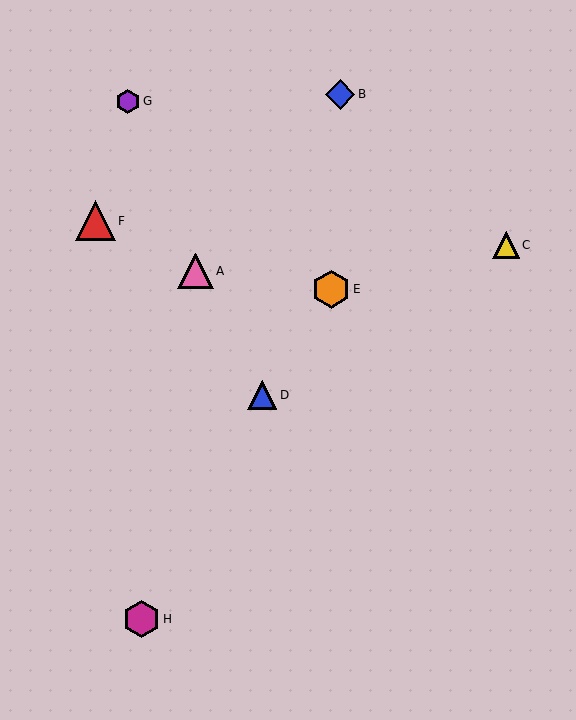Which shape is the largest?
The red triangle (labeled F) is the largest.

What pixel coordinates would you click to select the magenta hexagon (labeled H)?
Click at (141, 619) to select the magenta hexagon H.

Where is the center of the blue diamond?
The center of the blue diamond is at (340, 94).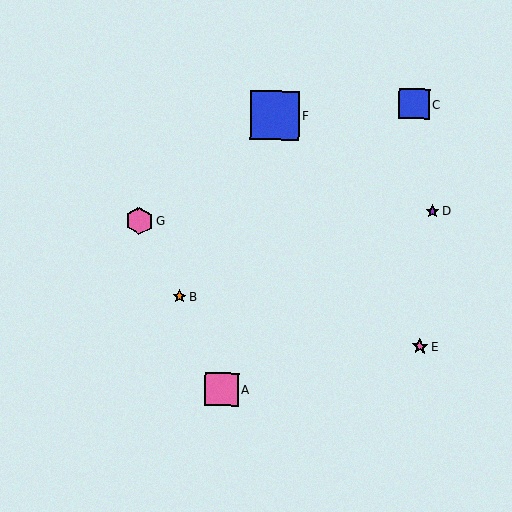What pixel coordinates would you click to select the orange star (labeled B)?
Click at (179, 297) to select the orange star B.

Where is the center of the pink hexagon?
The center of the pink hexagon is at (139, 221).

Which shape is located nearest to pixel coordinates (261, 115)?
The blue square (labeled F) at (275, 115) is nearest to that location.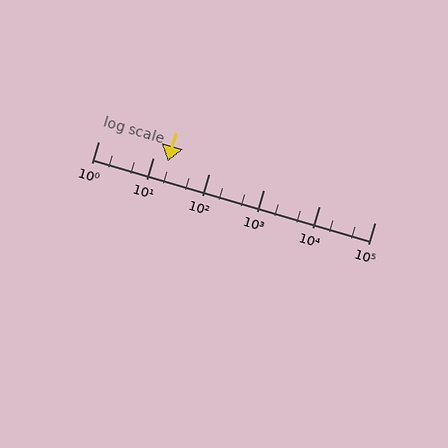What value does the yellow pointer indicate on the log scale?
The pointer indicates approximately 18.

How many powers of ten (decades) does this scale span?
The scale spans 5 decades, from 1 to 100000.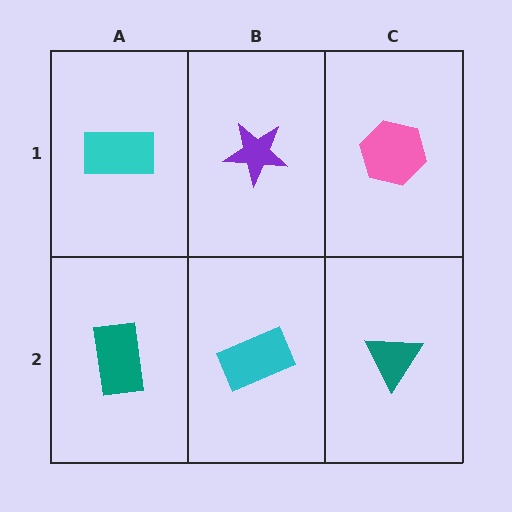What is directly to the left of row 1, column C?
A purple star.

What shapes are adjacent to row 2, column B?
A purple star (row 1, column B), a teal rectangle (row 2, column A), a teal triangle (row 2, column C).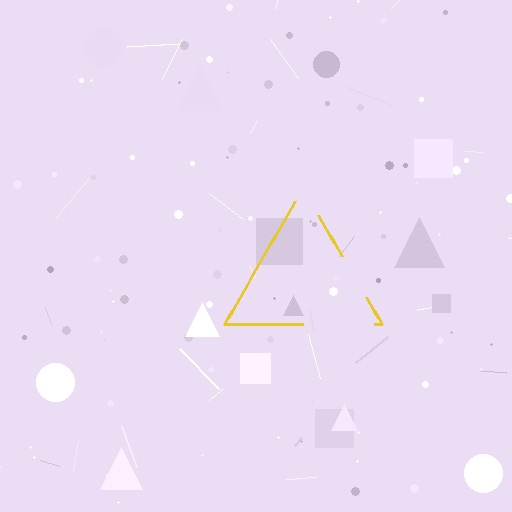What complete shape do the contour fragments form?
The contour fragments form a triangle.